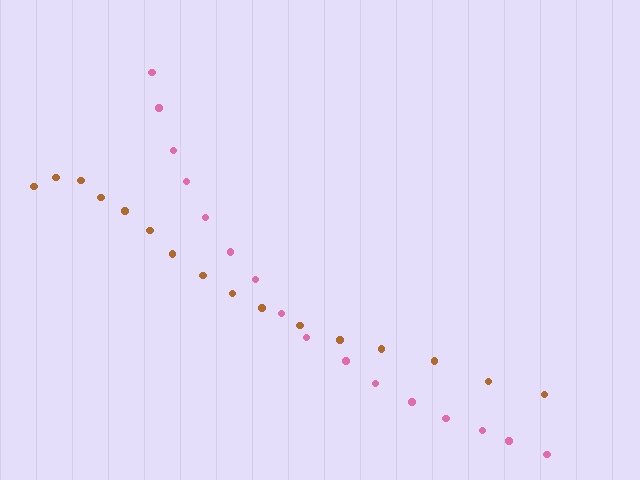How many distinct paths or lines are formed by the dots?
There are 2 distinct paths.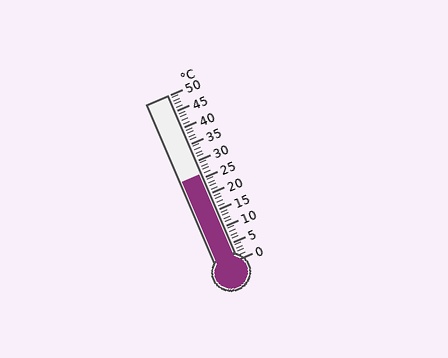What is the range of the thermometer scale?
The thermometer scale ranges from 0°C to 50°C.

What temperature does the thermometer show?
The thermometer shows approximately 26°C.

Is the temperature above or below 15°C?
The temperature is above 15°C.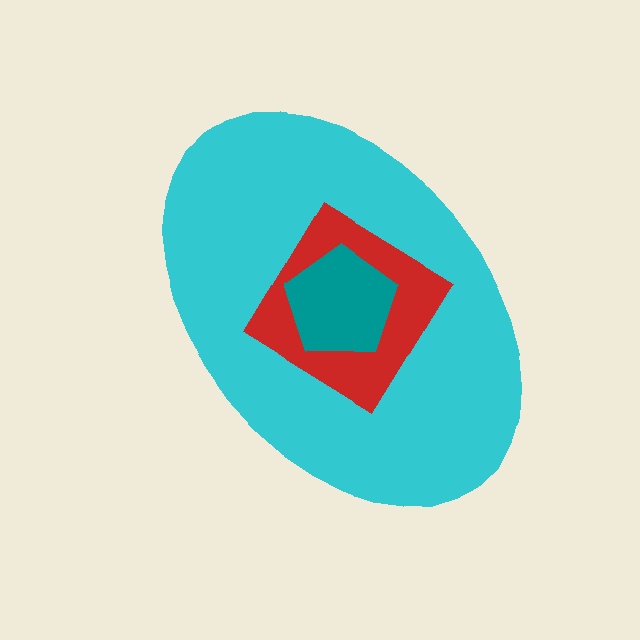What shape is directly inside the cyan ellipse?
The red diamond.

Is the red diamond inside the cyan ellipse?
Yes.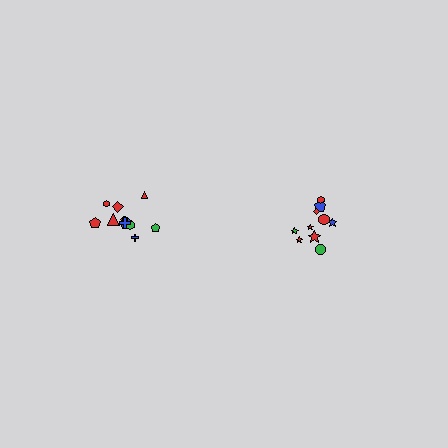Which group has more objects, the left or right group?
The left group.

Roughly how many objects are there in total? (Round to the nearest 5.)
Roughly 20 objects in total.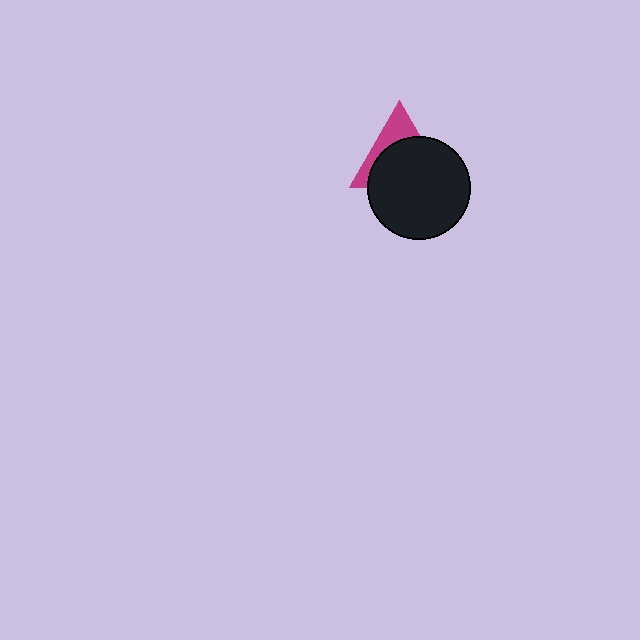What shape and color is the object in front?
The object in front is a black circle.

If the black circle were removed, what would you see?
You would see the complete magenta triangle.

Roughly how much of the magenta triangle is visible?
A small part of it is visible (roughly 34%).